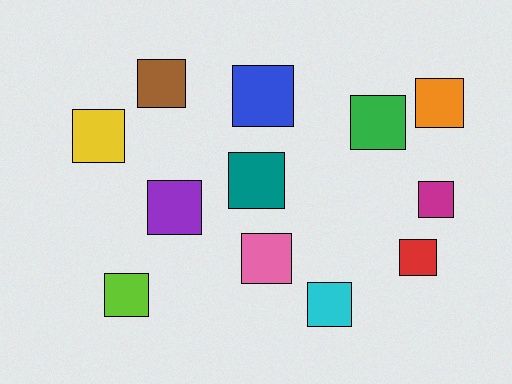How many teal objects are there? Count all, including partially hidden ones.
There is 1 teal object.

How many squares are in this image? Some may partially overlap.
There are 12 squares.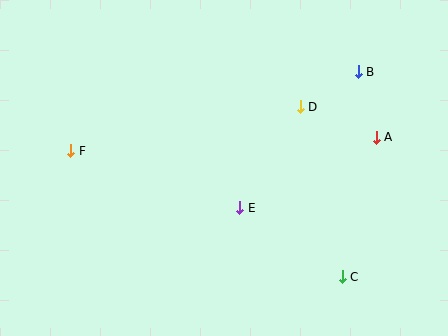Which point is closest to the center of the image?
Point E at (240, 208) is closest to the center.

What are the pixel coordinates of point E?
Point E is at (240, 208).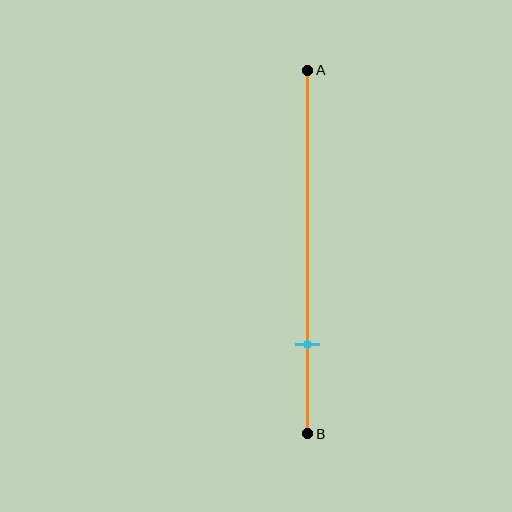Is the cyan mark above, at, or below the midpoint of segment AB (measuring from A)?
The cyan mark is below the midpoint of segment AB.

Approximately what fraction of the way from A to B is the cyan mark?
The cyan mark is approximately 75% of the way from A to B.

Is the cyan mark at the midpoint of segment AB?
No, the mark is at about 75% from A, not at the 50% midpoint.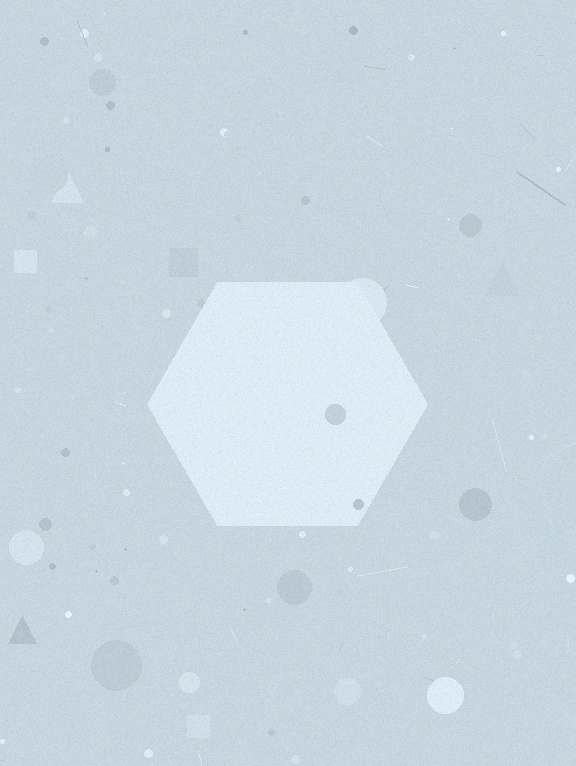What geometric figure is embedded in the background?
A hexagon is embedded in the background.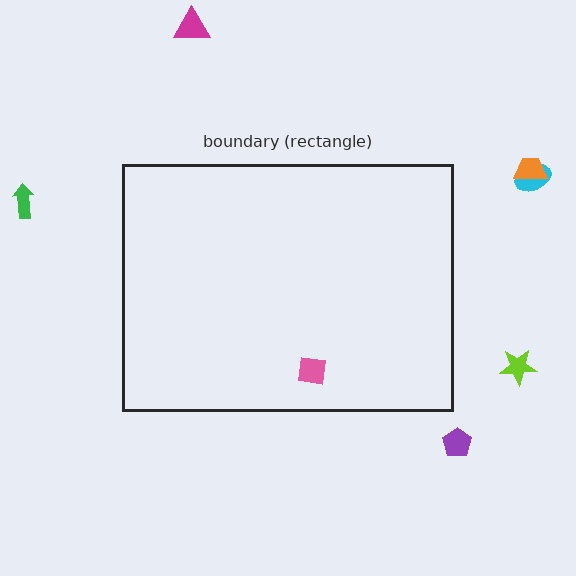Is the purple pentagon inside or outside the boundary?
Outside.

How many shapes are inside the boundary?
1 inside, 6 outside.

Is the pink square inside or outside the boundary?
Inside.